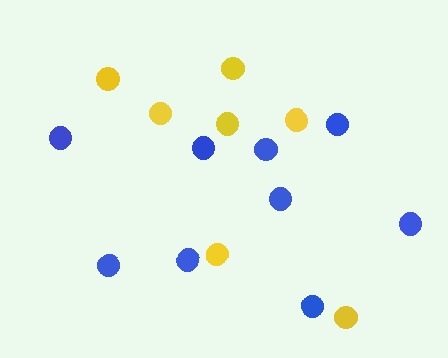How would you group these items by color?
There are 2 groups: one group of blue circles (9) and one group of yellow circles (7).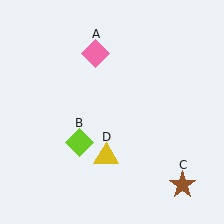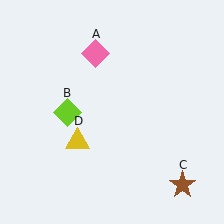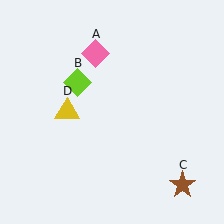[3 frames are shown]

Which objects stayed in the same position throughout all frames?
Pink diamond (object A) and brown star (object C) remained stationary.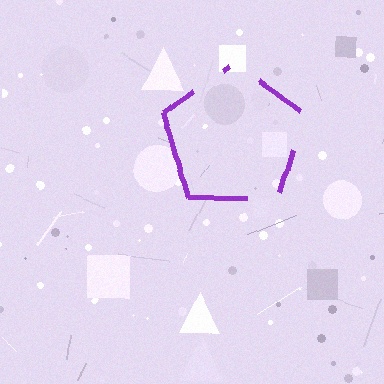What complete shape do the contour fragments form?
The contour fragments form a pentagon.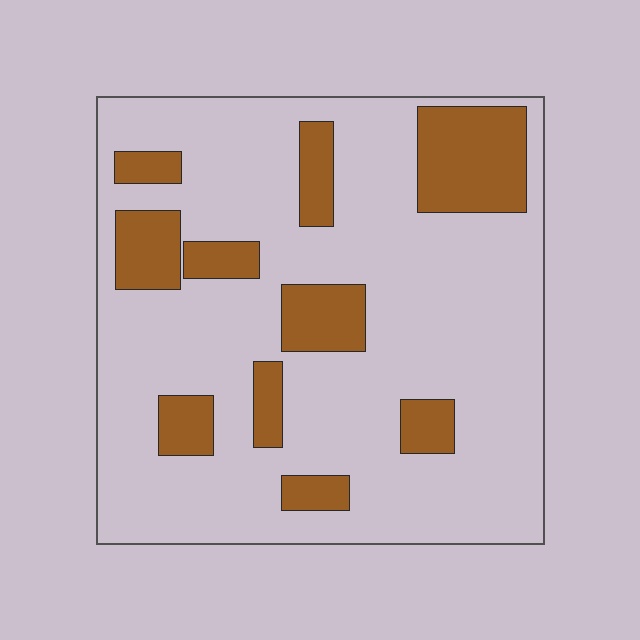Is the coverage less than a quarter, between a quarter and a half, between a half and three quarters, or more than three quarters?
Less than a quarter.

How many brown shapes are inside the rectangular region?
10.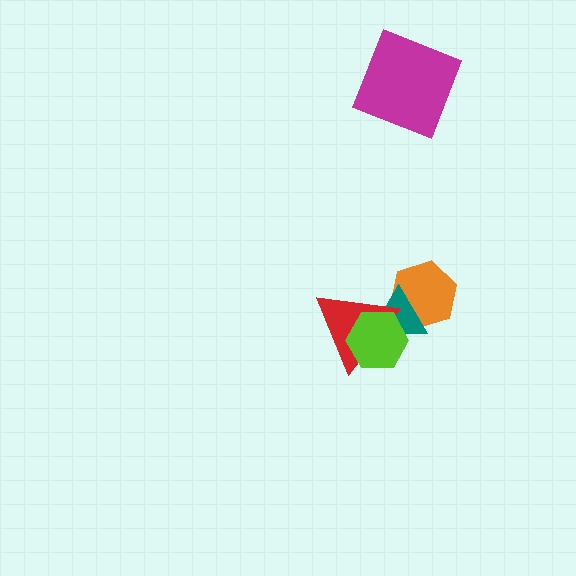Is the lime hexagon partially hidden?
No, no other shape covers it.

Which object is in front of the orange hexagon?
The teal triangle is in front of the orange hexagon.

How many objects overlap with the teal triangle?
3 objects overlap with the teal triangle.